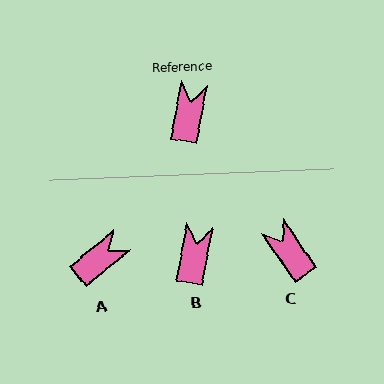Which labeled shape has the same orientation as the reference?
B.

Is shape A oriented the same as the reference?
No, it is off by about 40 degrees.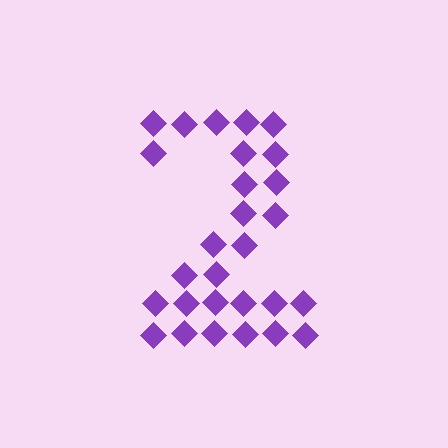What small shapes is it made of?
It is made of small diamonds.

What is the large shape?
The large shape is the digit 2.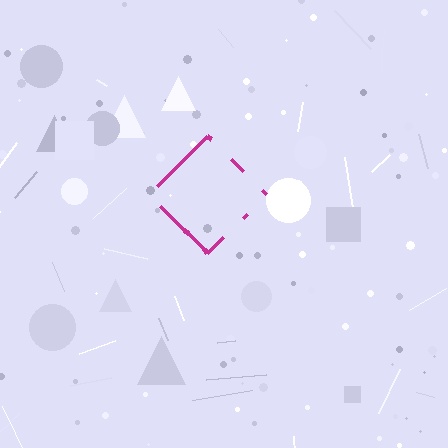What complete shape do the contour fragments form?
The contour fragments form a diamond.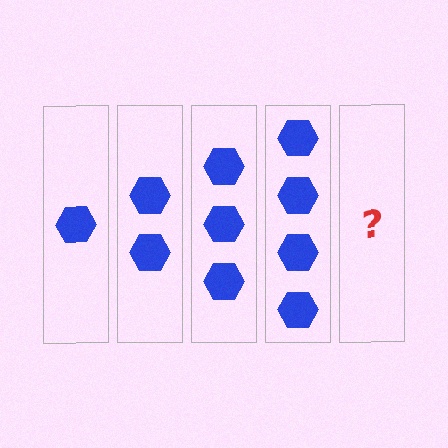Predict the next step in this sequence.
The next step is 5 hexagons.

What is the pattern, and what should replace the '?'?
The pattern is that each step adds one more hexagon. The '?' should be 5 hexagons.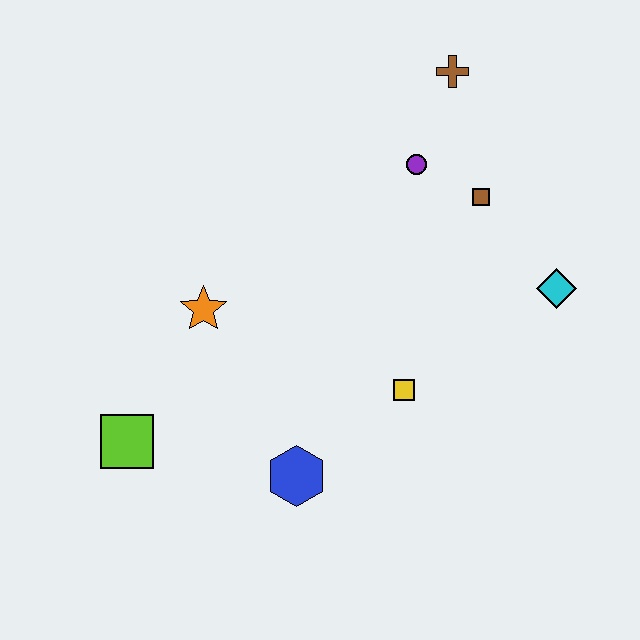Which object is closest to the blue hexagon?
The yellow square is closest to the blue hexagon.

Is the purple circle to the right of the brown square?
No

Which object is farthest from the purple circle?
The lime square is farthest from the purple circle.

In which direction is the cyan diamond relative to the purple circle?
The cyan diamond is to the right of the purple circle.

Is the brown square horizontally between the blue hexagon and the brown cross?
No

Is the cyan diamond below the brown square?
Yes